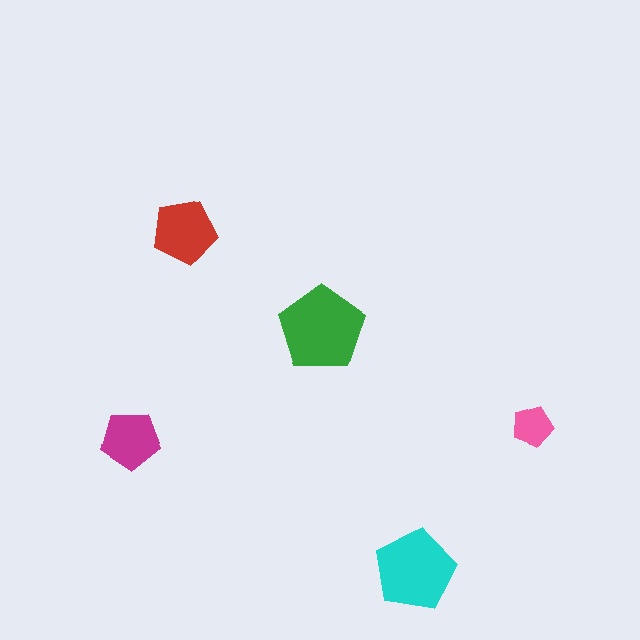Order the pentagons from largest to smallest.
the green one, the cyan one, the red one, the magenta one, the pink one.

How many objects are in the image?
There are 5 objects in the image.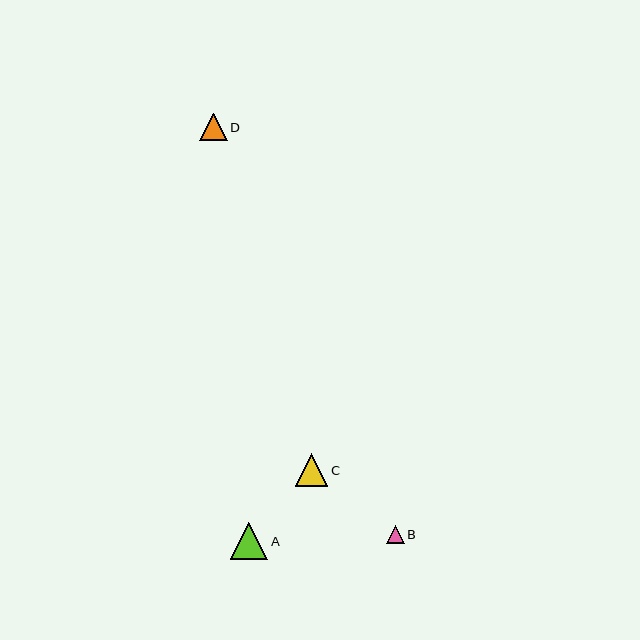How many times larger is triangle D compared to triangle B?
Triangle D is approximately 1.6 times the size of triangle B.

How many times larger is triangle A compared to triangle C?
Triangle A is approximately 1.1 times the size of triangle C.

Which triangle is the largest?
Triangle A is the largest with a size of approximately 38 pixels.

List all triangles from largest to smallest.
From largest to smallest: A, C, D, B.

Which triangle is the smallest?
Triangle B is the smallest with a size of approximately 18 pixels.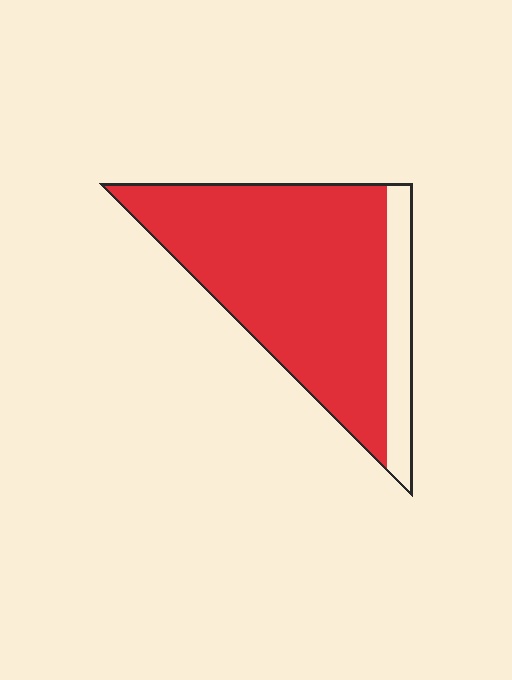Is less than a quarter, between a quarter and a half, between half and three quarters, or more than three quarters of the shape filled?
More than three quarters.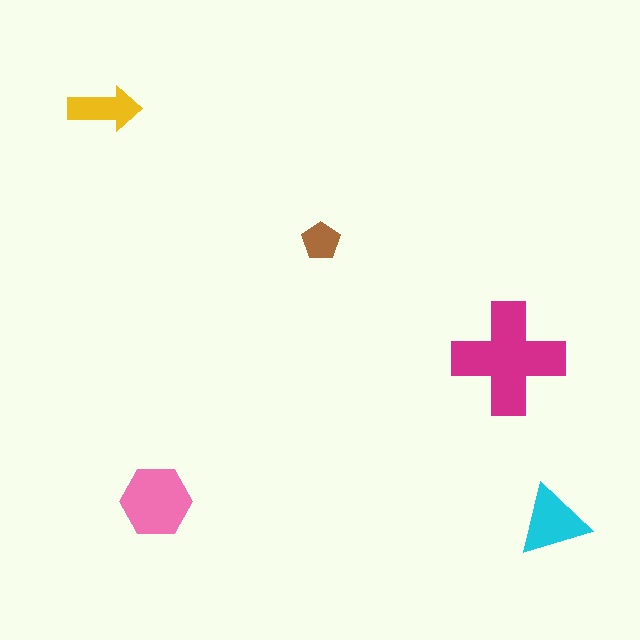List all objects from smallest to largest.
The brown pentagon, the yellow arrow, the cyan triangle, the pink hexagon, the magenta cross.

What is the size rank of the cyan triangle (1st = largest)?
3rd.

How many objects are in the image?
There are 5 objects in the image.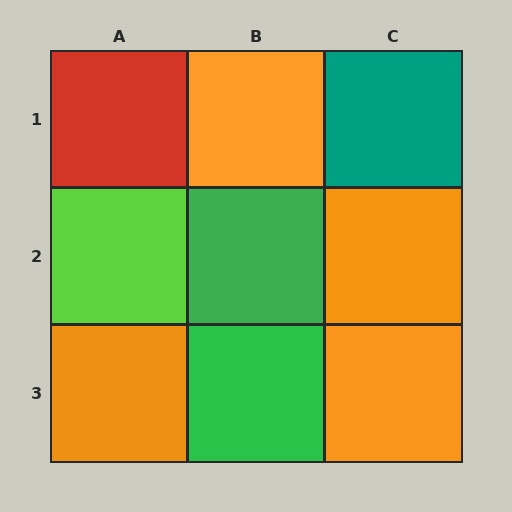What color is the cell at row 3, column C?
Orange.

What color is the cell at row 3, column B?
Green.